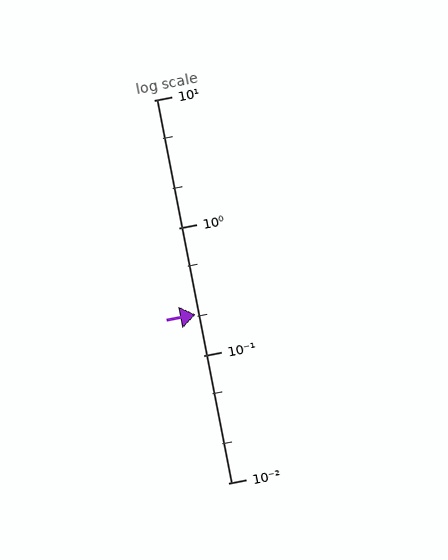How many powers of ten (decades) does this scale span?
The scale spans 3 decades, from 0.01 to 10.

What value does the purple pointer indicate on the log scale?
The pointer indicates approximately 0.21.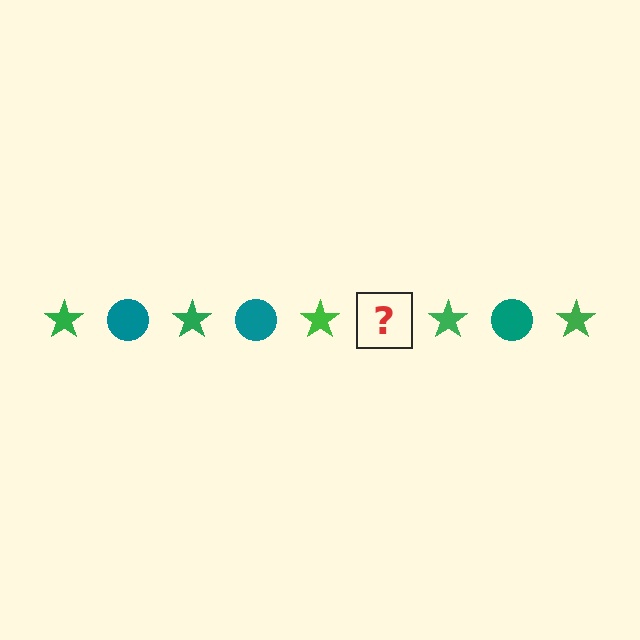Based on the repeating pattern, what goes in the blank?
The blank should be a teal circle.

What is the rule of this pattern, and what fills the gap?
The rule is that the pattern alternates between green star and teal circle. The gap should be filled with a teal circle.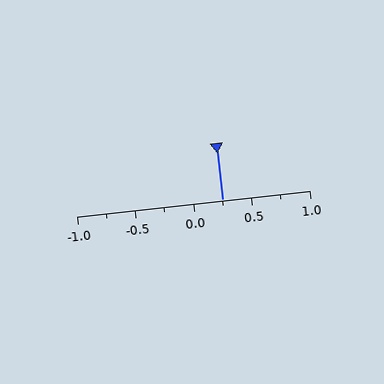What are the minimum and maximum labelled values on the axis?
The axis runs from -1.0 to 1.0.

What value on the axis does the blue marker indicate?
The marker indicates approximately 0.25.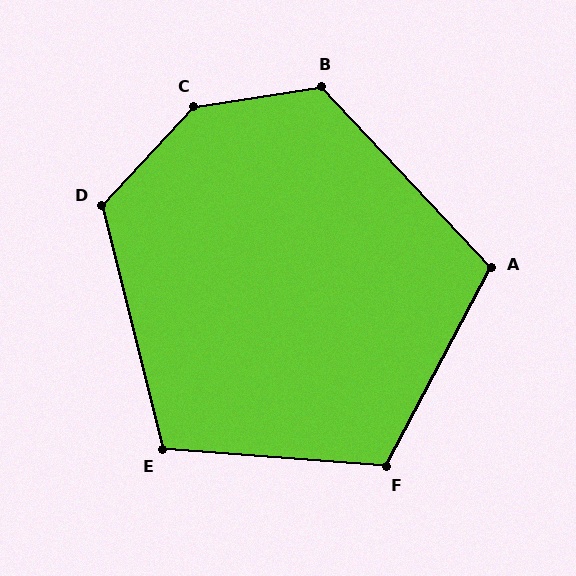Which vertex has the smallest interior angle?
E, at approximately 109 degrees.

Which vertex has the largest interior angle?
C, at approximately 142 degrees.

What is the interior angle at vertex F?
Approximately 113 degrees (obtuse).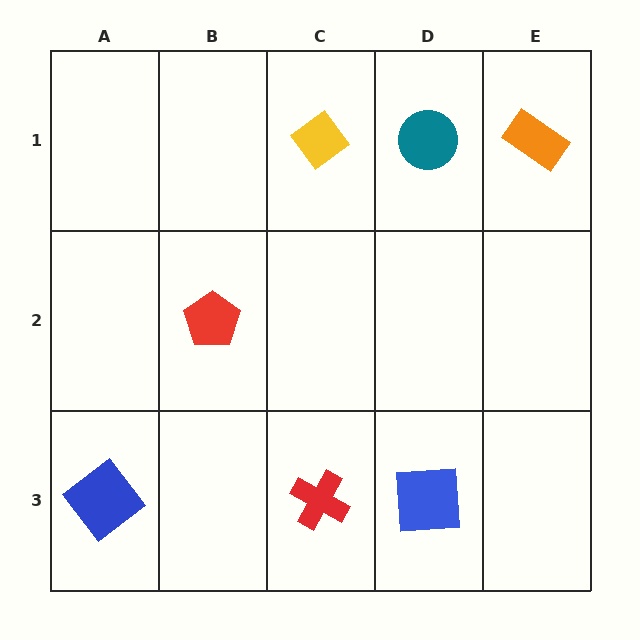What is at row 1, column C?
A yellow diamond.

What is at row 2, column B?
A red pentagon.